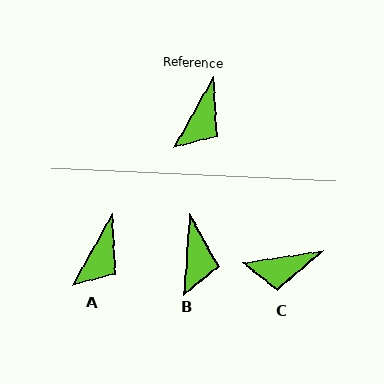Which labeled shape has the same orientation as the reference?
A.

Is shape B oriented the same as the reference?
No, it is off by about 26 degrees.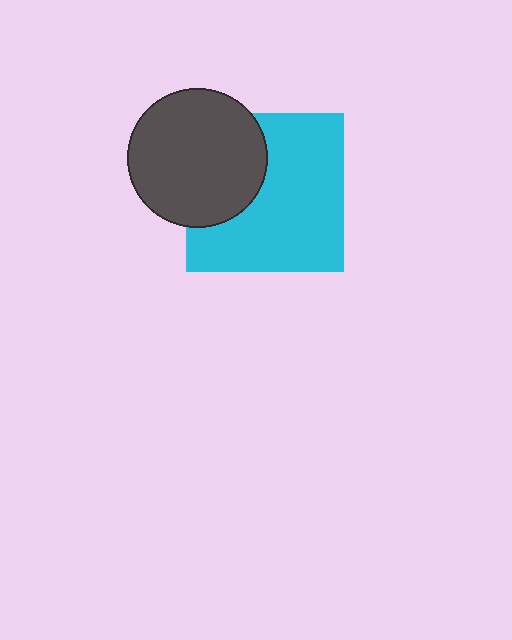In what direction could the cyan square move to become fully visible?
The cyan square could move right. That would shift it out from behind the dark gray circle entirely.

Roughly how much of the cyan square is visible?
Most of it is visible (roughly 67%).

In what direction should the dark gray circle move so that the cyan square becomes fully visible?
The dark gray circle should move left. That is the shortest direction to clear the overlap and leave the cyan square fully visible.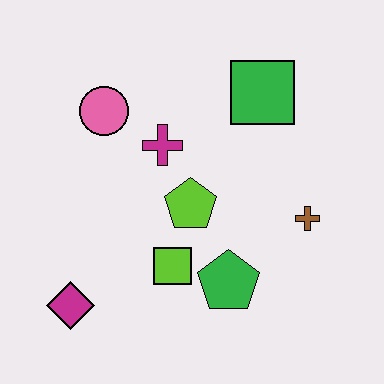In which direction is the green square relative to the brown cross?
The green square is above the brown cross.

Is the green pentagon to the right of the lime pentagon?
Yes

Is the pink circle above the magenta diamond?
Yes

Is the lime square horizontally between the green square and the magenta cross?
Yes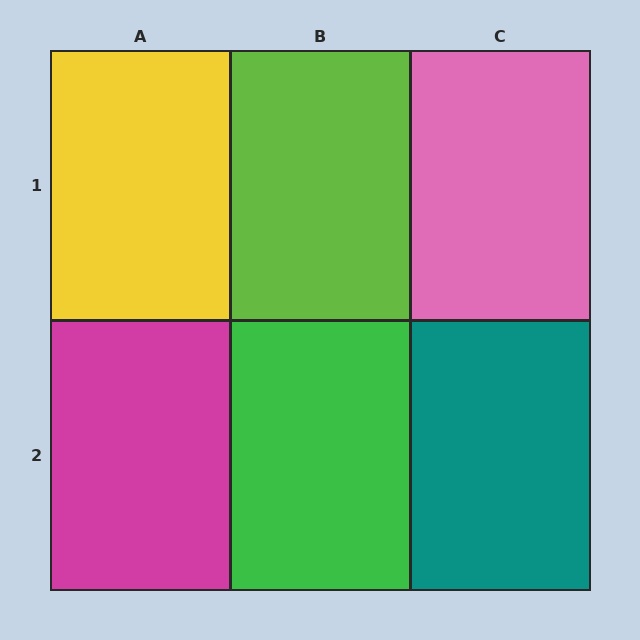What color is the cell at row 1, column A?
Yellow.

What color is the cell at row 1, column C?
Pink.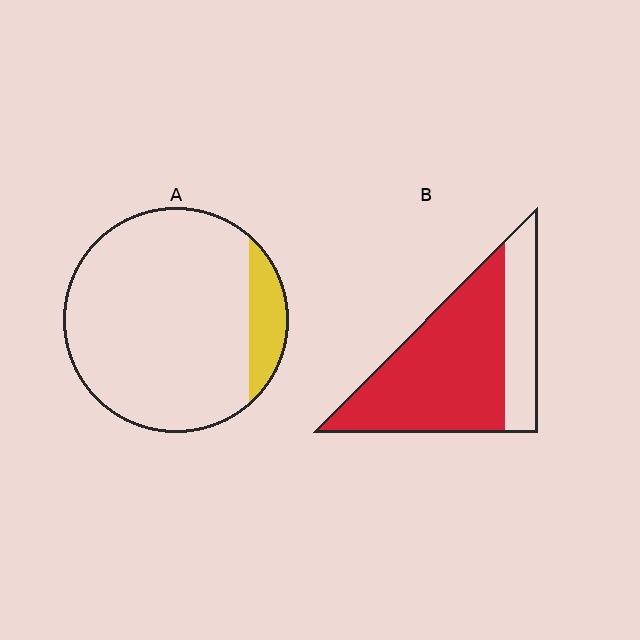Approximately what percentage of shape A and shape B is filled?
A is approximately 10% and B is approximately 75%.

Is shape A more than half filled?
No.